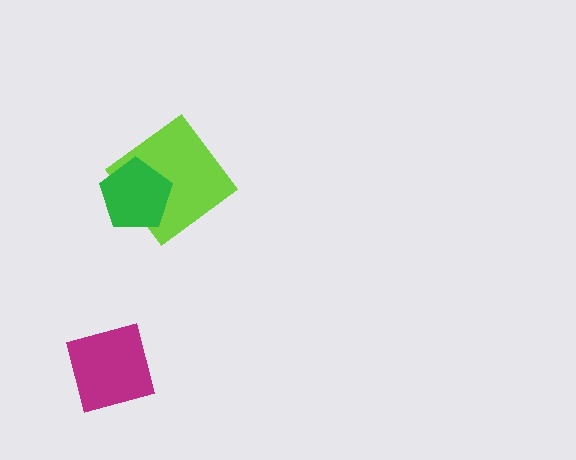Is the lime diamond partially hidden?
Yes, it is partially covered by another shape.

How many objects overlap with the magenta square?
0 objects overlap with the magenta square.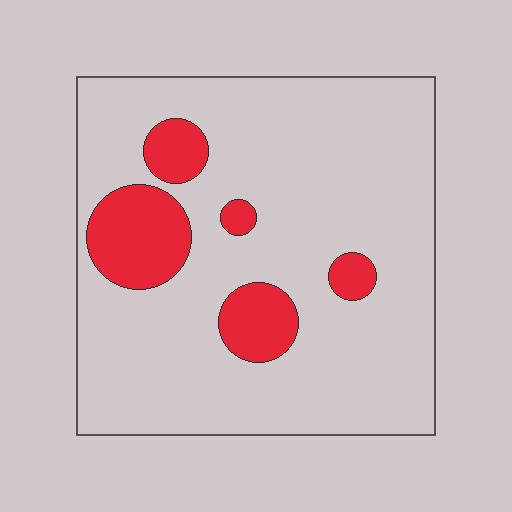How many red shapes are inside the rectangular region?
5.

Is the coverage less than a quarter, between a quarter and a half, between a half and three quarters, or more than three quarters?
Less than a quarter.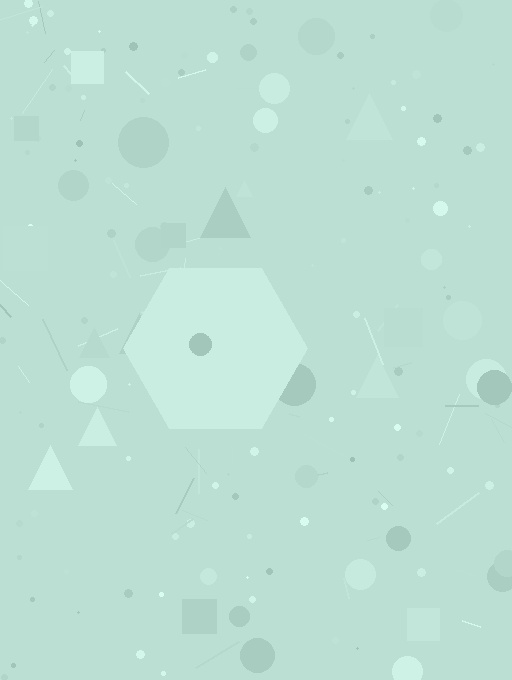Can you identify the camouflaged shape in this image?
The camouflaged shape is a hexagon.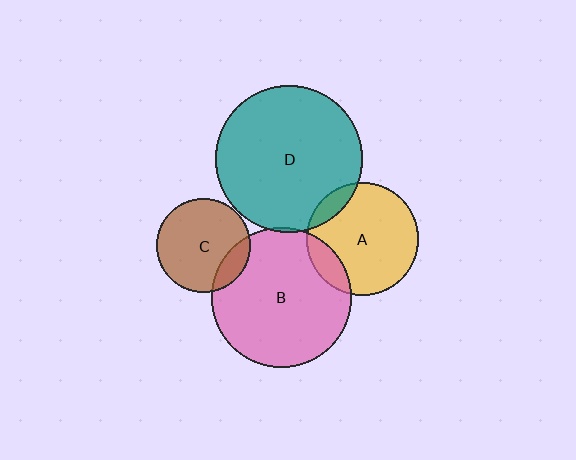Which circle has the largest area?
Circle D (teal).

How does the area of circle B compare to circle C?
Approximately 2.2 times.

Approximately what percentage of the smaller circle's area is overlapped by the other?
Approximately 10%.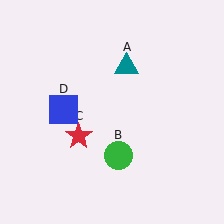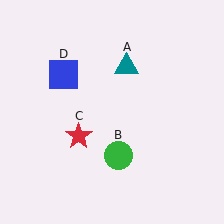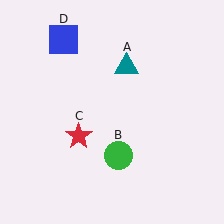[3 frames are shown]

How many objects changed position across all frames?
1 object changed position: blue square (object D).